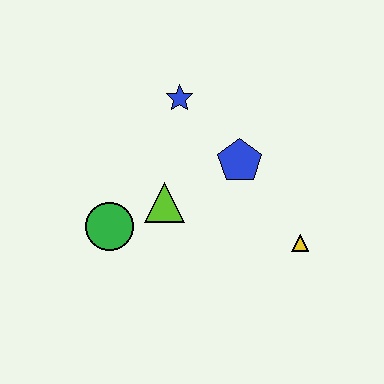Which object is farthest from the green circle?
The yellow triangle is farthest from the green circle.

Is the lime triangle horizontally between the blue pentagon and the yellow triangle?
No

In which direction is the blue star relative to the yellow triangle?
The blue star is above the yellow triangle.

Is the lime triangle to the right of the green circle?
Yes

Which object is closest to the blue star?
The blue pentagon is closest to the blue star.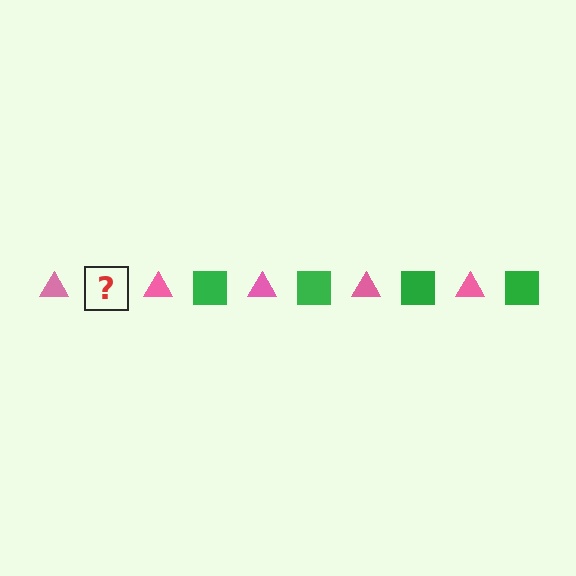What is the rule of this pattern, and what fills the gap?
The rule is that the pattern alternates between pink triangle and green square. The gap should be filled with a green square.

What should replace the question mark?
The question mark should be replaced with a green square.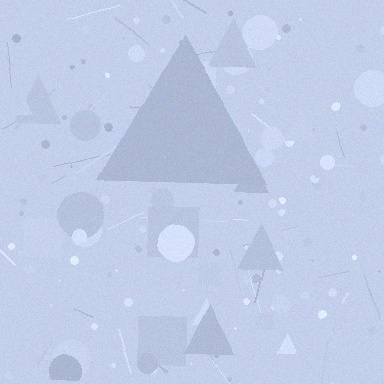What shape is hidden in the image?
A triangle is hidden in the image.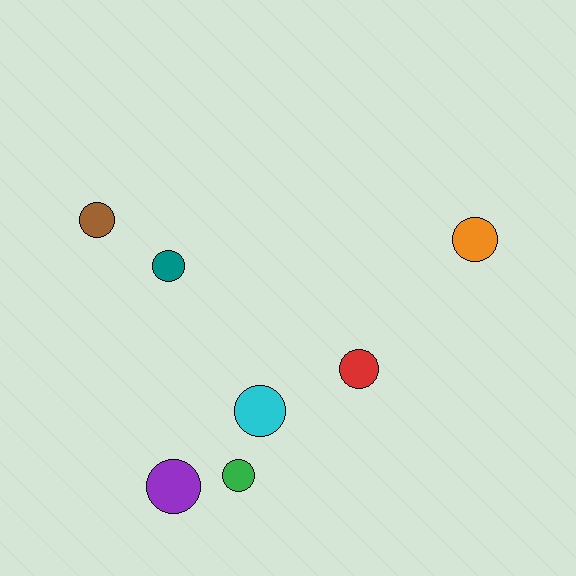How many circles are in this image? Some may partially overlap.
There are 7 circles.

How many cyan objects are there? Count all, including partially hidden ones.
There is 1 cyan object.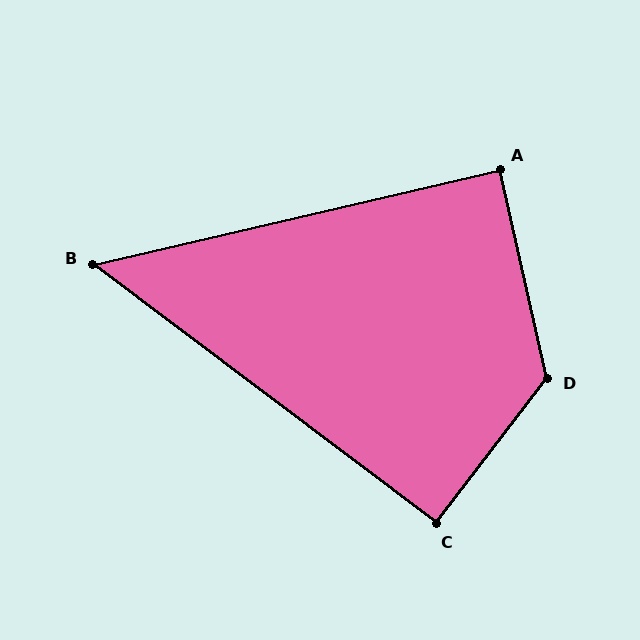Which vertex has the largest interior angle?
D, at approximately 130 degrees.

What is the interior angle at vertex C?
Approximately 90 degrees (approximately right).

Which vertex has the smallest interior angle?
B, at approximately 50 degrees.